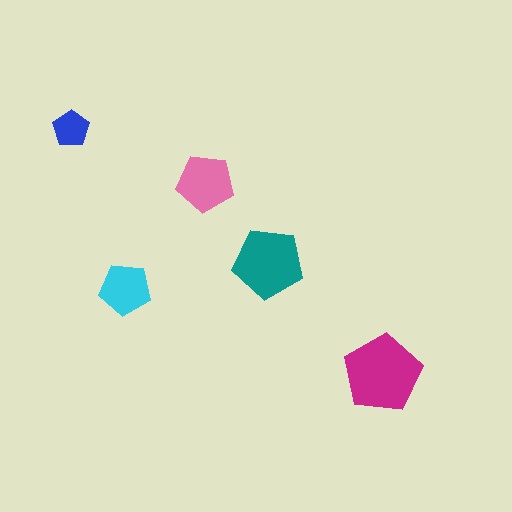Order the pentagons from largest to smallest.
the magenta one, the teal one, the pink one, the cyan one, the blue one.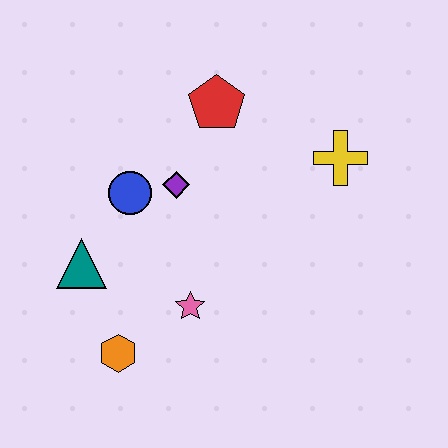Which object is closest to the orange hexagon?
The pink star is closest to the orange hexagon.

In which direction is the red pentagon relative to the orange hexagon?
The red pentagon is above the orange hexagon.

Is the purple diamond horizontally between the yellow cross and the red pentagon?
No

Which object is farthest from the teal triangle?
The yellow cross is farthest from the teal triangle.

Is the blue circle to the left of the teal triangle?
No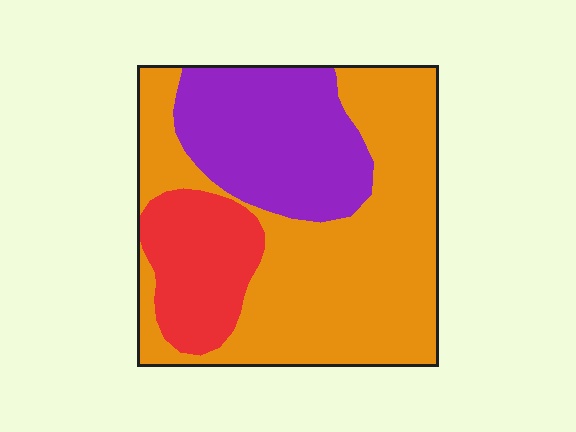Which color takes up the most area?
Orange, at roughly 55%.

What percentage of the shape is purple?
Purple covers roughly 25% of the shape.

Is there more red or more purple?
Purple.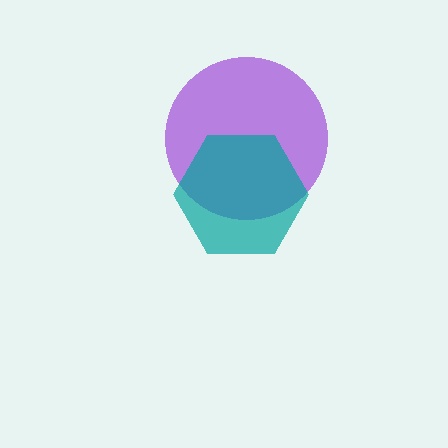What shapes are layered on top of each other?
The layered shapes are: a purple circle, a teal hexagon.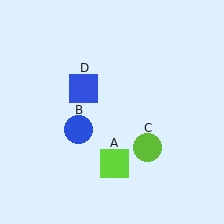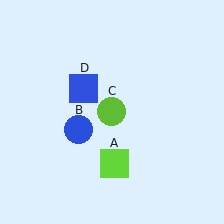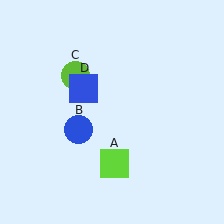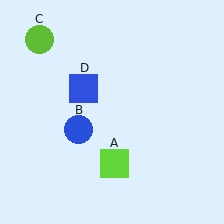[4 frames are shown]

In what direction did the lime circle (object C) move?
The lime circle (object C) moved up and to the left.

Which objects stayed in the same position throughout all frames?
Lime square (object A) and blue circle (object B) and blue square (object D) remained stationary.